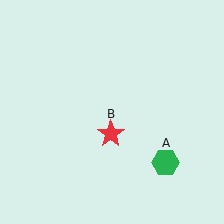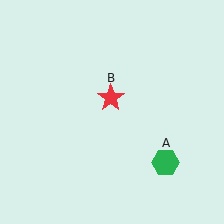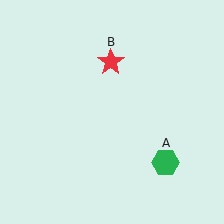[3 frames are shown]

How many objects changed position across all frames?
1 object changed position: red star (object B).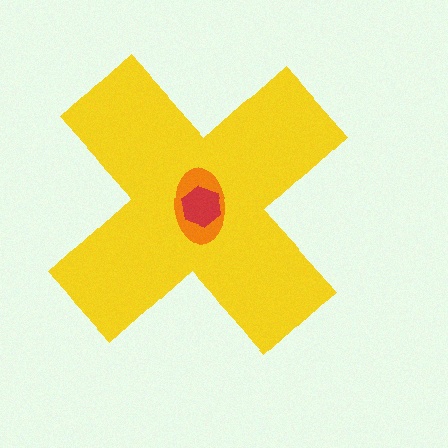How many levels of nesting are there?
3.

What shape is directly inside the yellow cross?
The orange ellipse.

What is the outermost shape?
The yellow cross.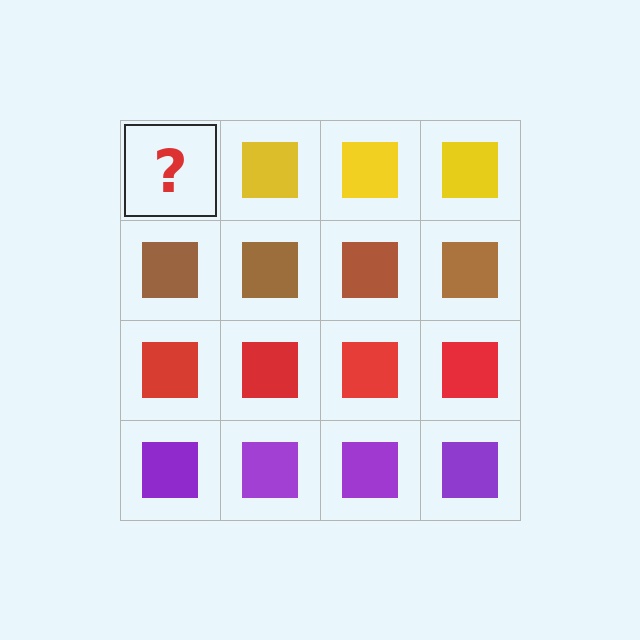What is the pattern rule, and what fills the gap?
The rule is that each row has a consistent color. The gap should be filled with a yellow square.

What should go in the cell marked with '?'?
The missing cell should contain a yellow square.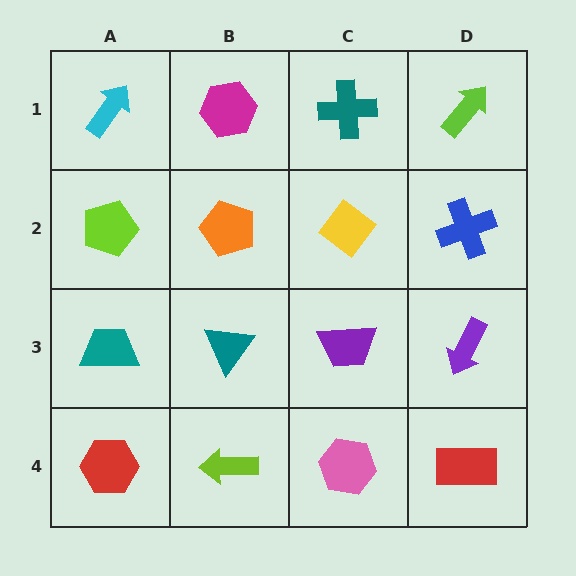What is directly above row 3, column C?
A yellow diamond.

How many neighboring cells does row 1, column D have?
2.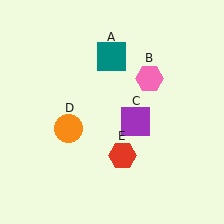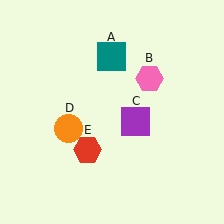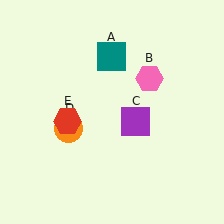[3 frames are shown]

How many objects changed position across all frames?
1 object changed position: red hexagon (object E).